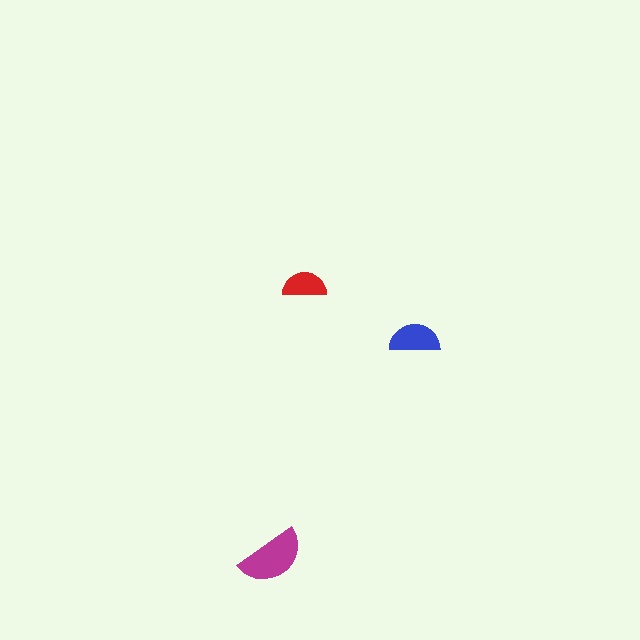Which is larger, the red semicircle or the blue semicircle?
The blue one.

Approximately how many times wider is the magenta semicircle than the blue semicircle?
About 1.5 times wider.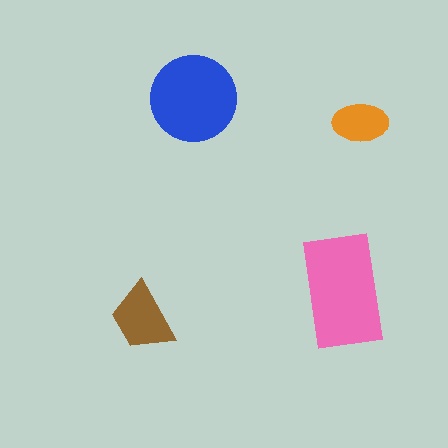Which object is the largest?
The pink rectangle.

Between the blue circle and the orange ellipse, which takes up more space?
The blue circle.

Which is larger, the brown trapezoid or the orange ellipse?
The brown trapezoid.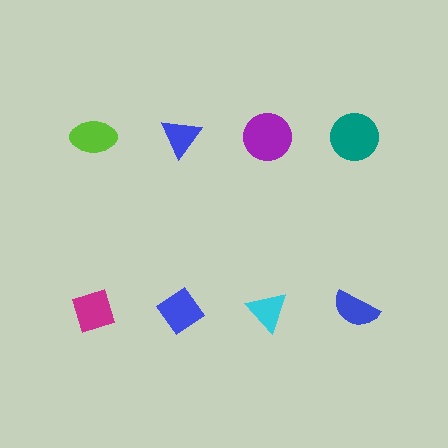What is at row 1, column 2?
A blue triangle.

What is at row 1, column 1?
A lime ellipse.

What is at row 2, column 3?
A cyan triangle.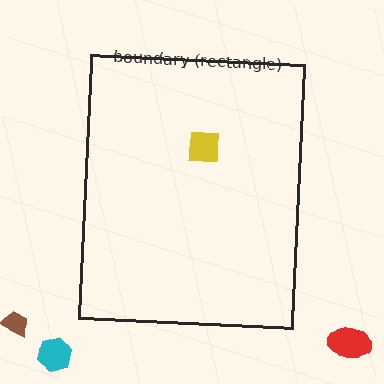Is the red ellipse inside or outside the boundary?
Outside.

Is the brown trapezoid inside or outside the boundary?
Outside.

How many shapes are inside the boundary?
1 inside, 3 outside.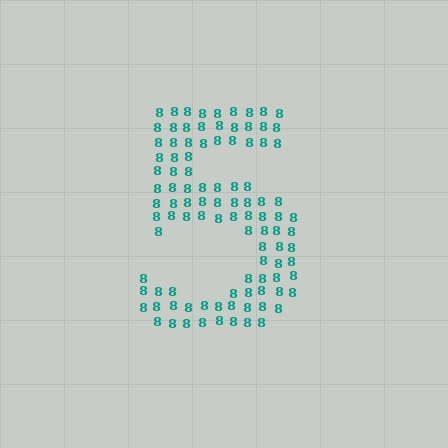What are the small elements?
The small elements are digit 8's.